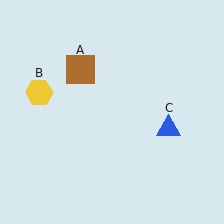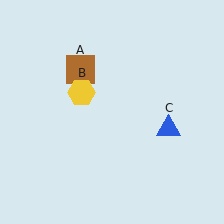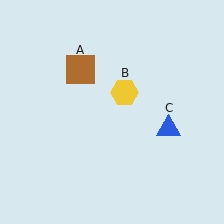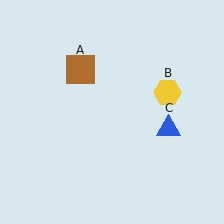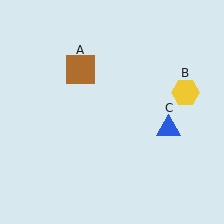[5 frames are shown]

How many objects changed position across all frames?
1 object changed position: yellow hexagon (object B).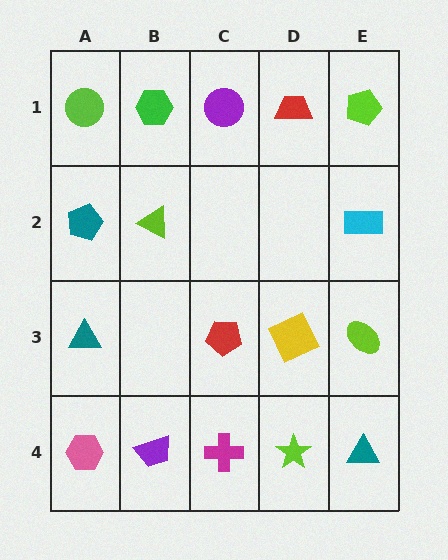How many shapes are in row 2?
3 shapes.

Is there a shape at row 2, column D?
No, that cell is empty.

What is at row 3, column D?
A yellow square.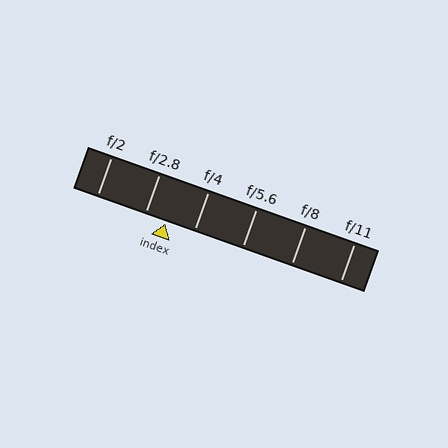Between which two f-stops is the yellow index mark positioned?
The index mark is between f/2.8 and f/4.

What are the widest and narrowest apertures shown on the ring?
The widest aperture shown is f/2 and the narrowest is f/11.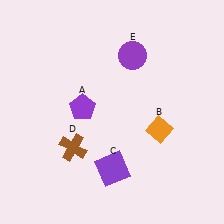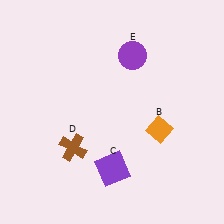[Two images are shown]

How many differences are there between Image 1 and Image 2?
There is 1 difference between the two images.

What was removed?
The purple pentagon (A) was removed in Image 2.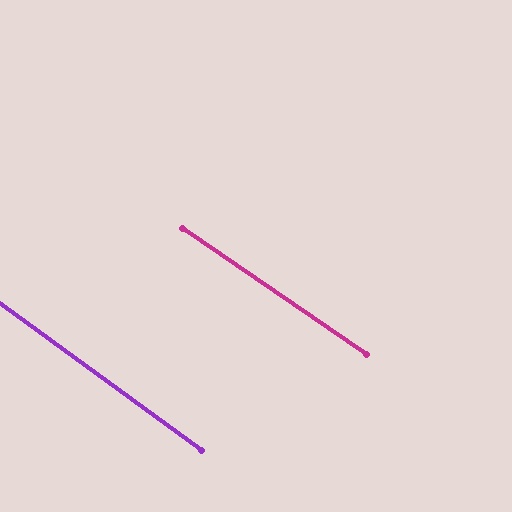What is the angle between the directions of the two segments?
Approximately 2 degrees.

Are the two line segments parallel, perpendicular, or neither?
Parallel — their directions differ by only 1.5°.